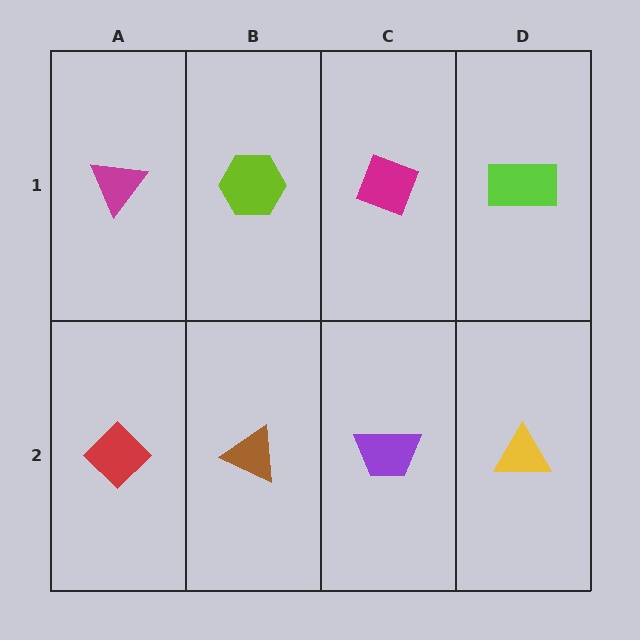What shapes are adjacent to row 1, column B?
A brown triangle (row 2, column B), a magenta triangle (row 1, column A), a magenta diamond (row 1, column C).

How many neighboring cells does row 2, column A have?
2.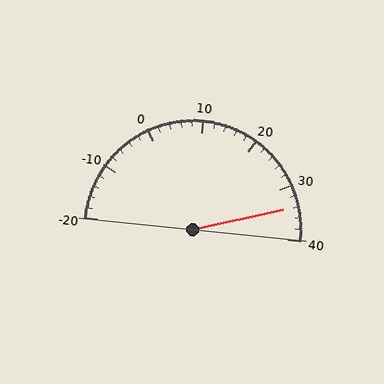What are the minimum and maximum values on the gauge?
The gauge ranges from -20 to 40.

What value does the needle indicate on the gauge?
The needle indicates approximately 34.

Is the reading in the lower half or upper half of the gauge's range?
The reading is in the upper half of the range (-20 to 40).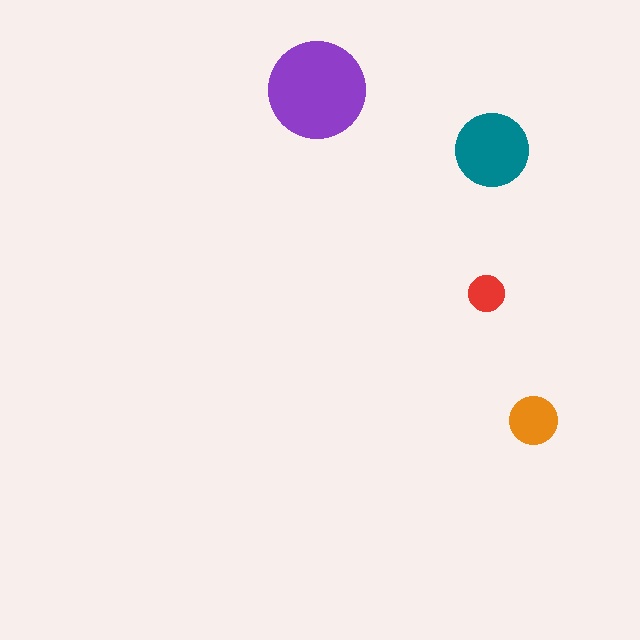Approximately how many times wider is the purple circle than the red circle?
About 2.5 times wider.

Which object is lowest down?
The orange circle is bottommost.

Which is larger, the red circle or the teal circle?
The teal one.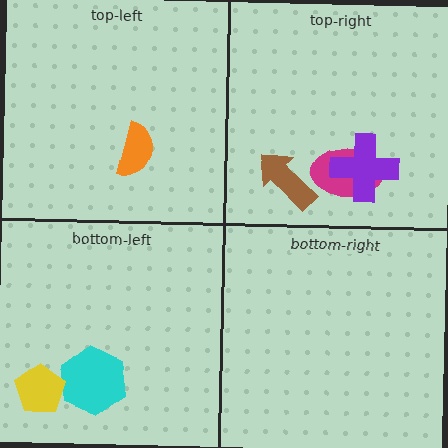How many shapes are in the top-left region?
1.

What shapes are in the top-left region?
The orange semicircle.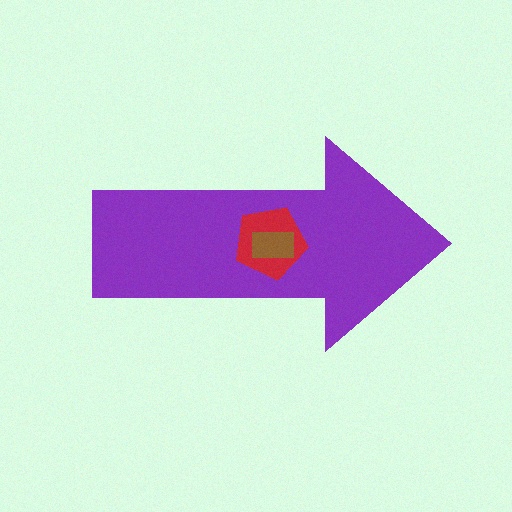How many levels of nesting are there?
3.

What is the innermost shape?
The brown rectangle.